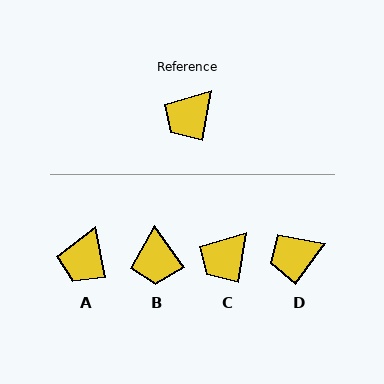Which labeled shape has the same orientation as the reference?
C.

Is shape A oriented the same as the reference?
No, it is off by about 21 degrees.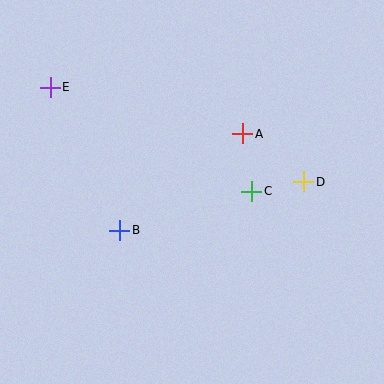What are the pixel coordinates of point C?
Point C is at (252, 191).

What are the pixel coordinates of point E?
Point E is at (50, 87).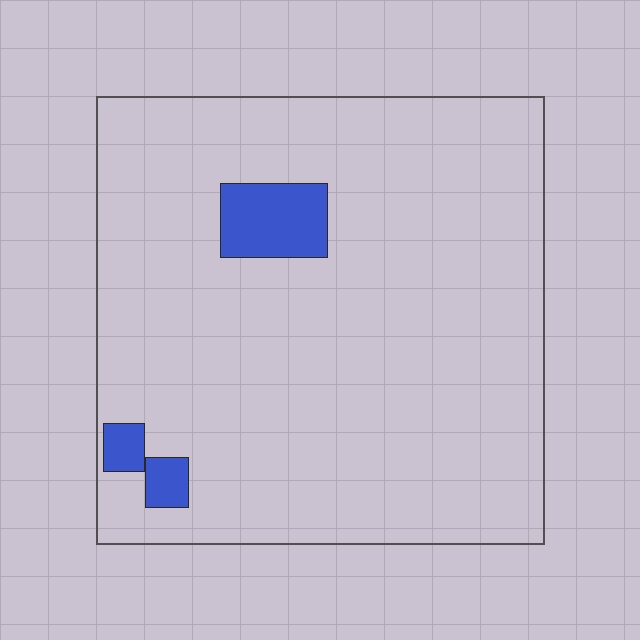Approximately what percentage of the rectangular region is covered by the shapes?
Approximately 5%.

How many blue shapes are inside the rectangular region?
3.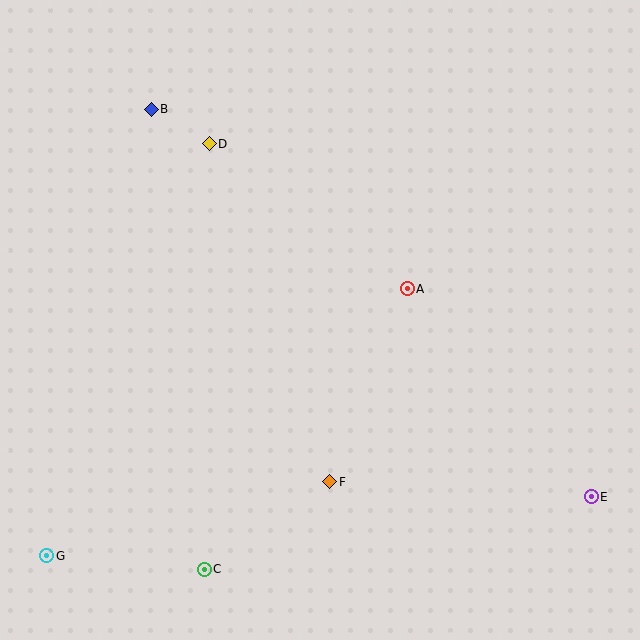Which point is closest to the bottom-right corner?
Point E is closest to the bottom-right corner.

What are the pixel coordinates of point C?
Point C is at (204, 569).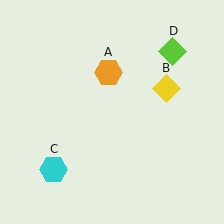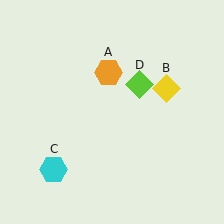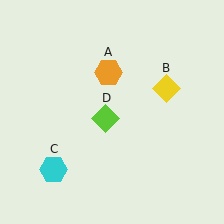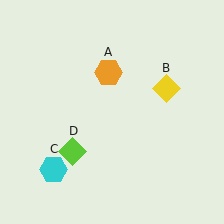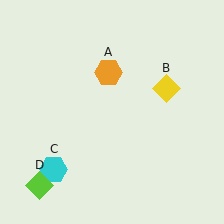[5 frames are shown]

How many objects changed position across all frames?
1 object changed position: lime diamond (object D).